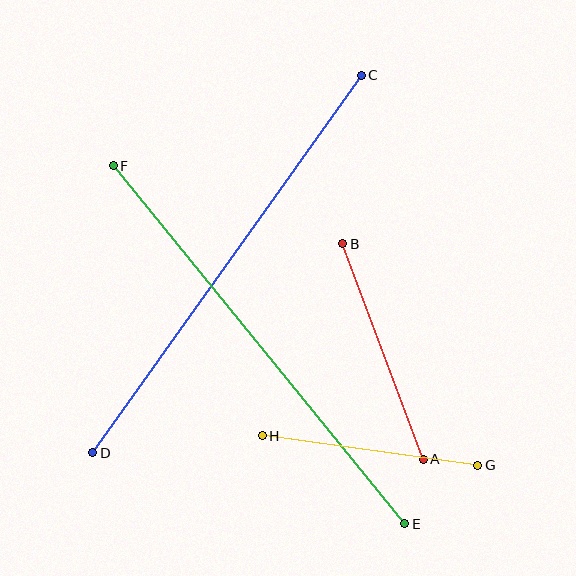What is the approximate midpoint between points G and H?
The midpoint is at approximately (370, 451) pixels.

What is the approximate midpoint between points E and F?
The midpoint is at approximately (259, 345) pixels.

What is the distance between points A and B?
The distance is approximately 230 pixels.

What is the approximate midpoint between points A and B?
The midpoint is at approximately (383, 351) pixels.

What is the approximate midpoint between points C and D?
The midpoint is at approximately (227, 264) pixels.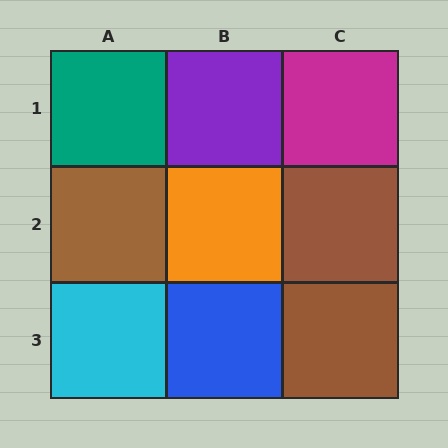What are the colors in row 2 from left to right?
Brown, orange, brown.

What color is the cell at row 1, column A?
Teal.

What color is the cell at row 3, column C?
Brown.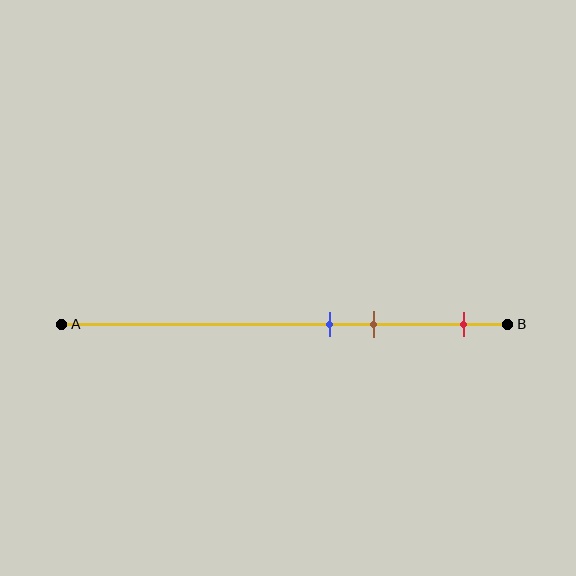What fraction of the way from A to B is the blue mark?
The blue mark is approximately 60% (0.6) of the way from A to B.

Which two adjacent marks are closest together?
The blue and brown marks are the closest adjacent pair.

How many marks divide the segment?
There are 3 marks dividing the segment.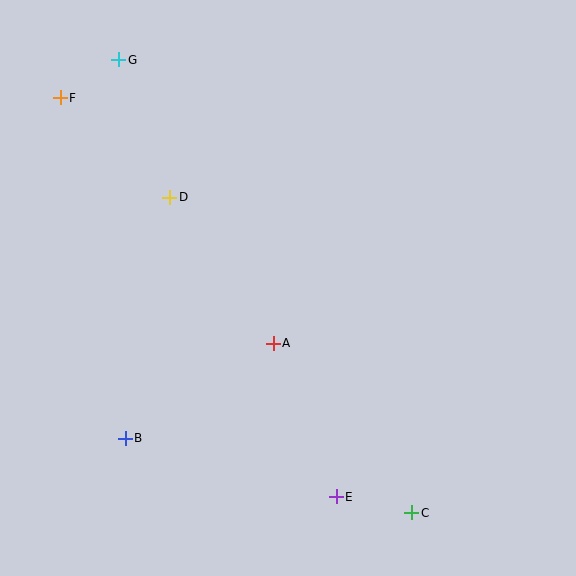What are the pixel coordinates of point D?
Point D is at (170, 197).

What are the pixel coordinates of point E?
Point E is at (336, 497).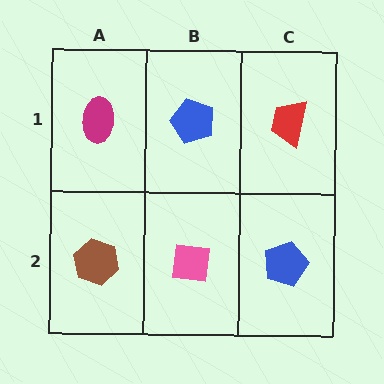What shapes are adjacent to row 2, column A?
A magenta ellipse (row 1, column A), a pink square (row 2, column B).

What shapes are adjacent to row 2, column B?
A blue pentagon (row 1, column B), a brown hexagon (row 2, column A), a blue pentagon (row 2, column C).